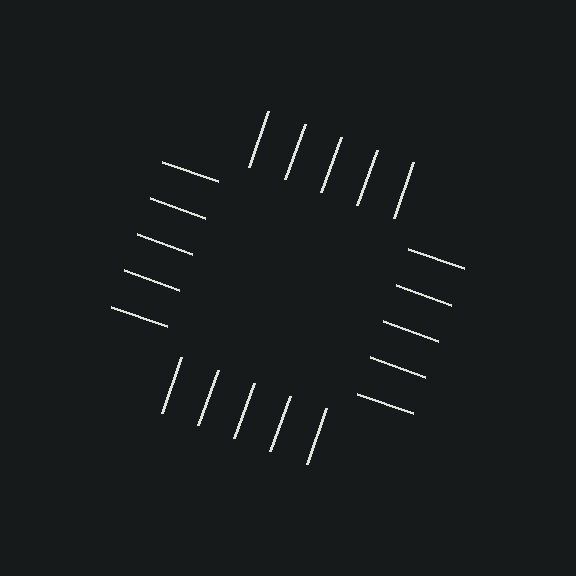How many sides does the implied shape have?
4 sides — the line-ends trace a square.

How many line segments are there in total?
20 — 5 along each of the 4 edges.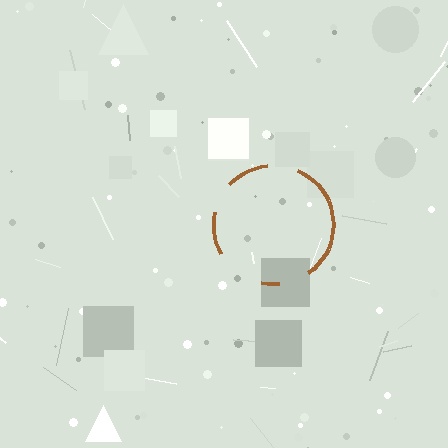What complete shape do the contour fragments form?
The contour fragments form a circle.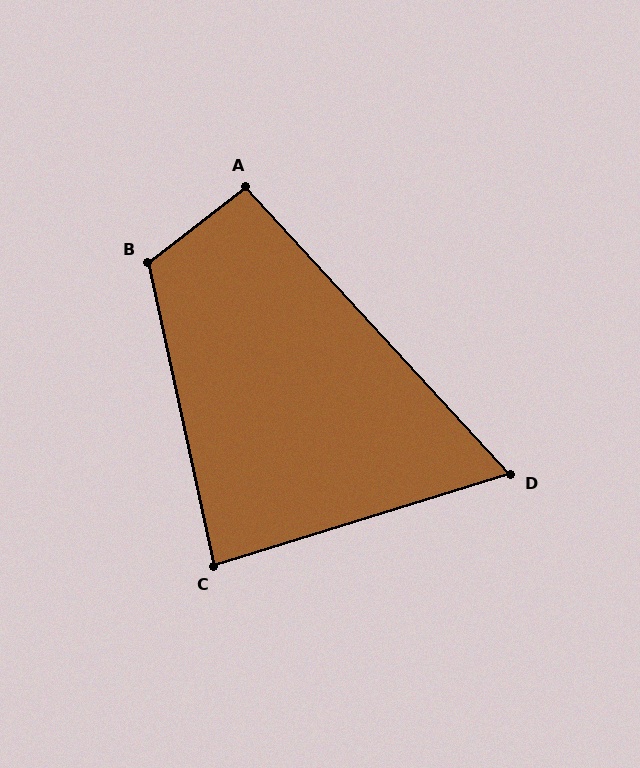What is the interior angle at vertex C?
Approximately 85 degrees (approximately right).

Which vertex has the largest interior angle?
B, at approximately 115 degrees.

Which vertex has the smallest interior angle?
D, at approximately 65 degrees.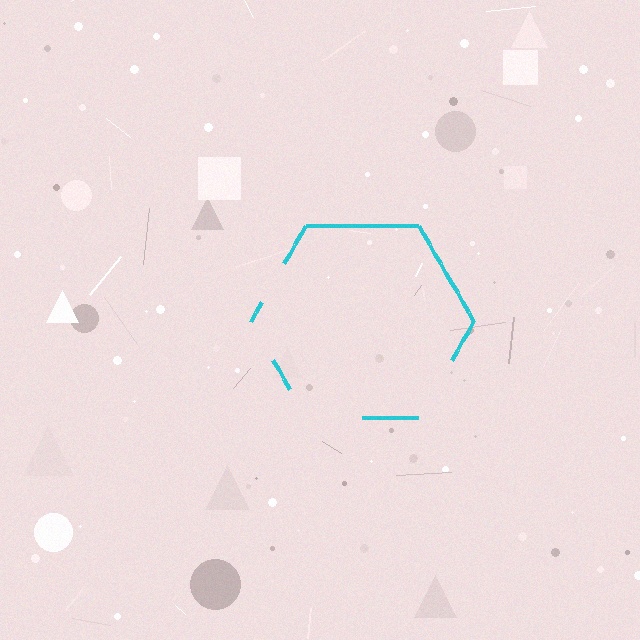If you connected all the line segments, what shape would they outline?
They would outline a hexagon.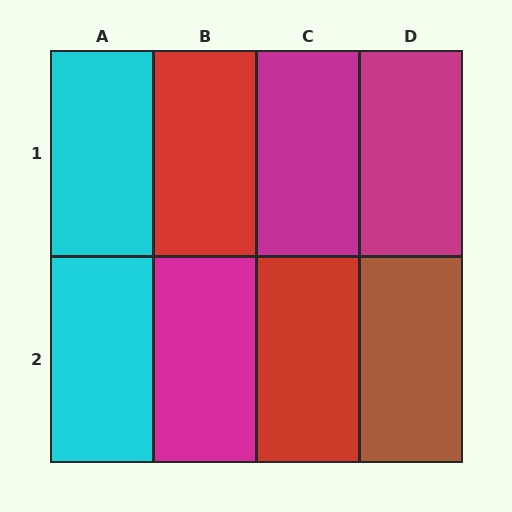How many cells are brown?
1 cell is brown.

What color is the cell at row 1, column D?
Magenta.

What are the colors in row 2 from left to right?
Cyan, magenta, red, brown.